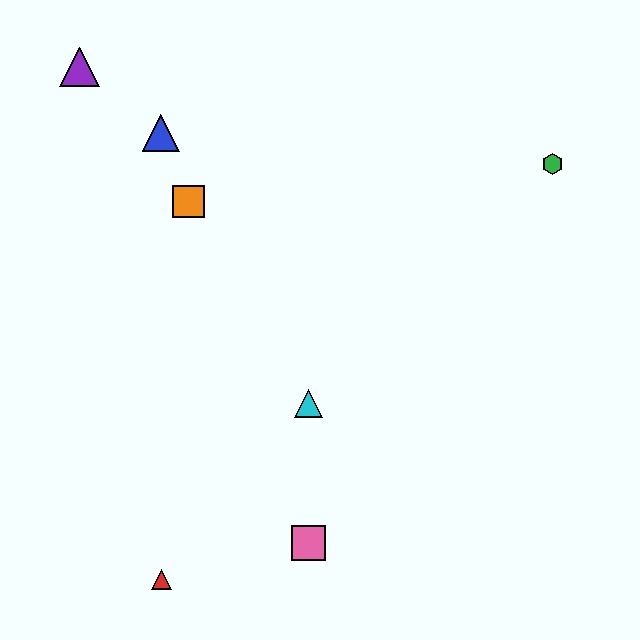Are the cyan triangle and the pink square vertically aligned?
Yes, both are at x≈308.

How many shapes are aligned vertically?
3 shapes (the yellow hexagon, the cyan triangle, the pink square) are aligned vertically.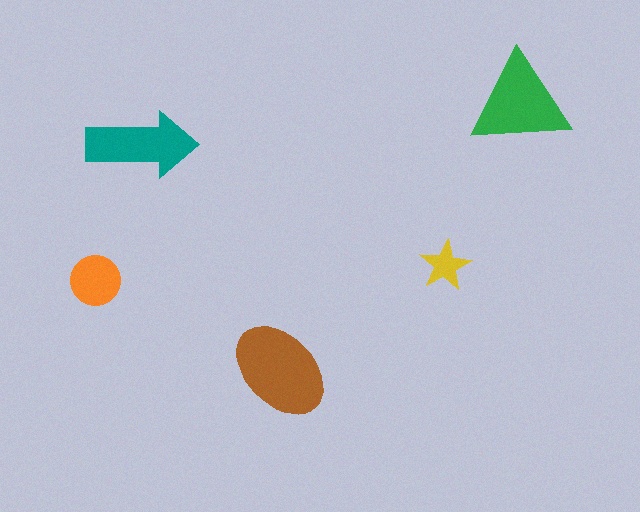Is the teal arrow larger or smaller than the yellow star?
Larger.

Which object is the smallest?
The yellow star.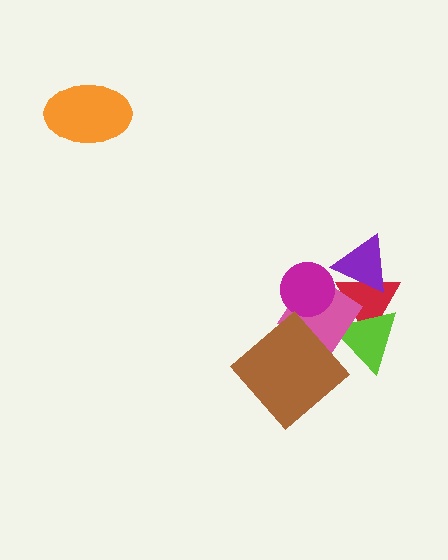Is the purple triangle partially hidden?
No, no other shape covers it.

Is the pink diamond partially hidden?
Yes, it is partially covered by another shape.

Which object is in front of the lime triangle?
The pink diamond is in front of the lime triangle.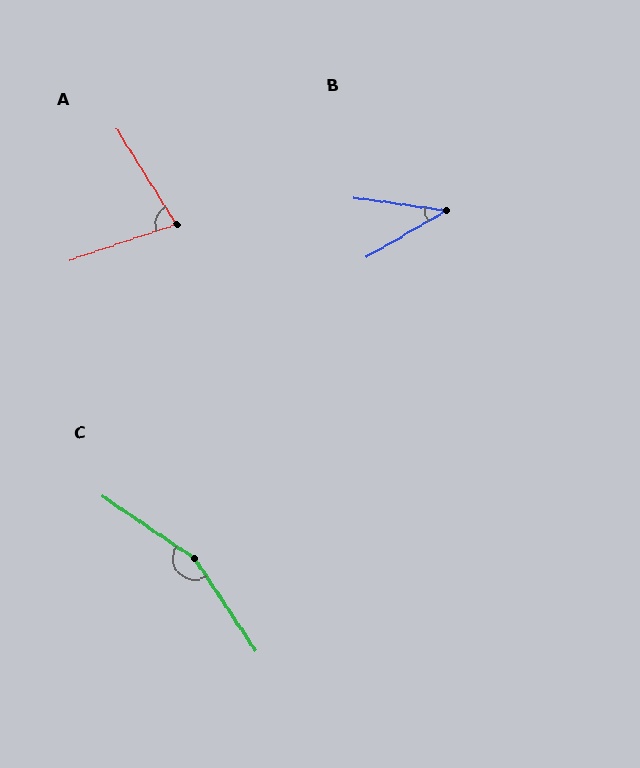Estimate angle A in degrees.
Approximately 77 degrees.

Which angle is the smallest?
B, at approximately 38 degrees.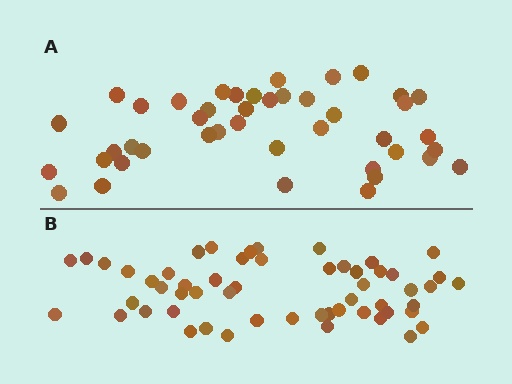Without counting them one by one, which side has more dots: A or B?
Region B (the bottom region) has more dots.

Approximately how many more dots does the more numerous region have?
Region B has roughly 12 or so more dots than region A.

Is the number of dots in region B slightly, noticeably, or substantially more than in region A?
Region B has noticeably more, but not dramatically so. The ratio is roughly 1.3 to 1.